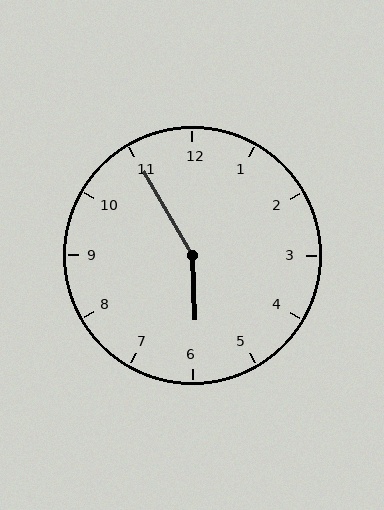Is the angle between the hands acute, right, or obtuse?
It is obtuse.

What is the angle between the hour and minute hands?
Approximately 152 degrees.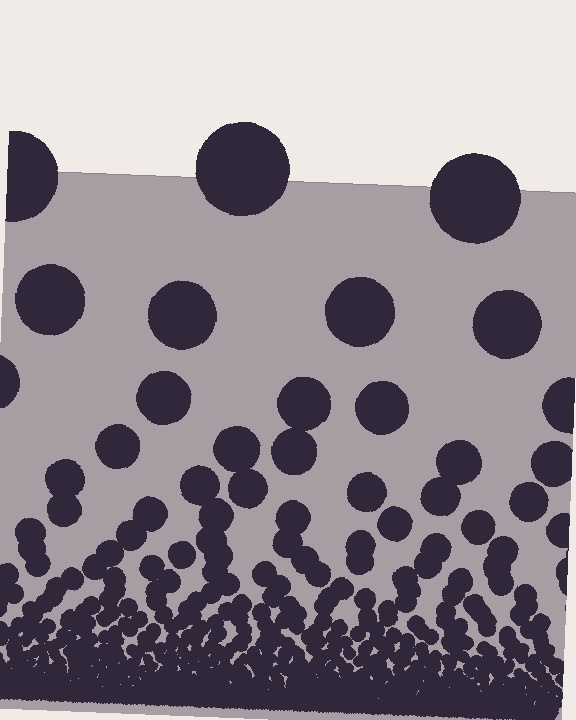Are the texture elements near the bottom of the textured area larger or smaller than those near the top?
Smaller. The gradient is inverted — elements near the bottom are smaller and denser.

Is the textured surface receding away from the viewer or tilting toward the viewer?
The surface appears to tilt toward the viewer. Texture elements get larger and sparser toward the top.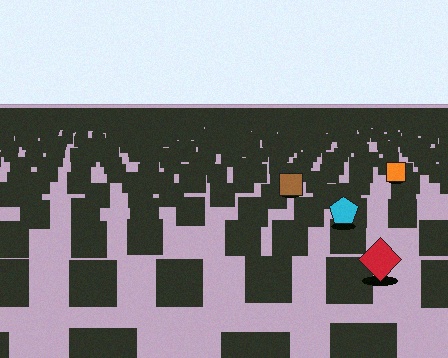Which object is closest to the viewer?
The red diamond is closest. The texture marks near it are larger and more spread out.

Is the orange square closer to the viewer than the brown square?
No. The brown square is closer — you can tell from the texture gradient: the ground texture is coarser near it.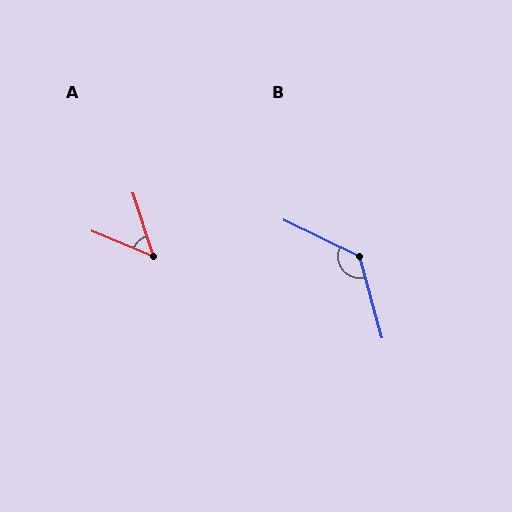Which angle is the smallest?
A, at approximately 50 degrees.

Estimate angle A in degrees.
Approximately 50 degrees.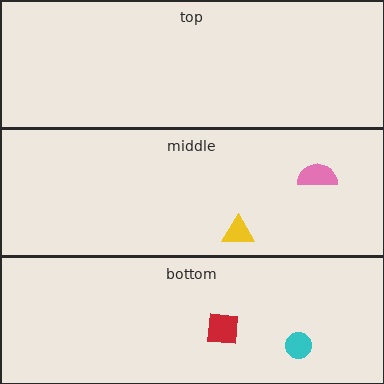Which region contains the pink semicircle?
The middle region.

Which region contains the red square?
The bottom region.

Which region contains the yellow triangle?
The middle region.